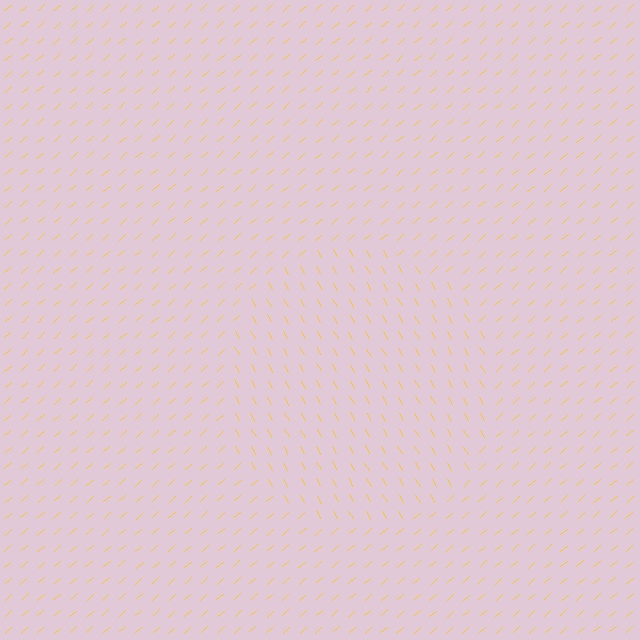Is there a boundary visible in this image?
Yes, there is a texture boundary formed by a change in line orientation.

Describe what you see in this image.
The image is filled with small yellow line segments. A circle region in the image has lines oriented differently from the surrounding lines, creating a visible texture boundary.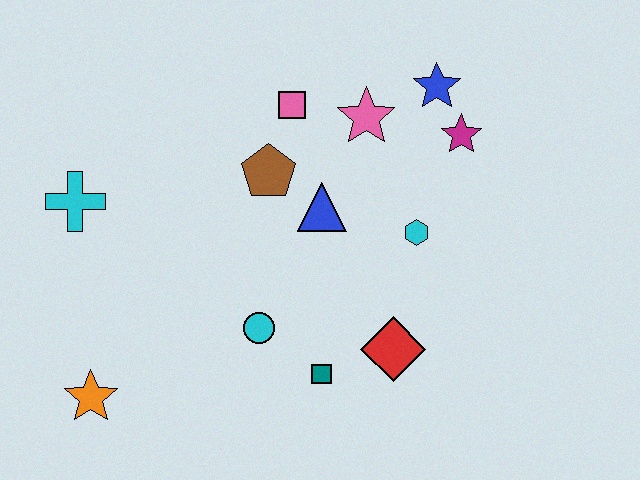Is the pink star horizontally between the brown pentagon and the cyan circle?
No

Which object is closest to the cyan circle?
The teal square is closest to the cyan circle.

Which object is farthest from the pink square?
The orange star is farthest from the pink square.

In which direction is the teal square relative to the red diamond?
The teal square is to the left of the red diamond.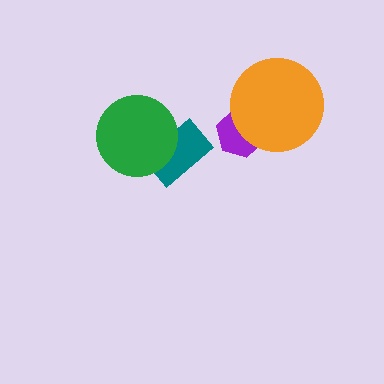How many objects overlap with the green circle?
1 object overlaps with the green circle.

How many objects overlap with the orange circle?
1 object overlaps with the orange circle.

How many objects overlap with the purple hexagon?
1 object overlaps with the purple hexagon.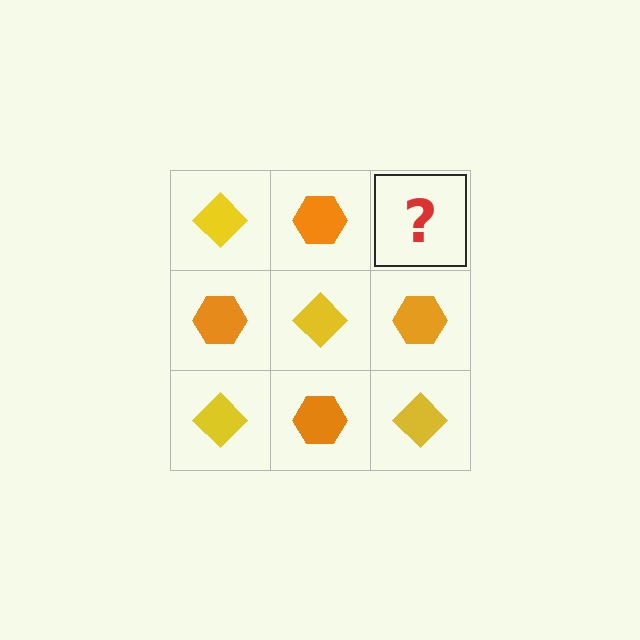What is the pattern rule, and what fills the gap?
The rule is that it alternates yellow diamond and orange hexagon in a checkerboard pattern. The gap should be filled with a yellow diamond.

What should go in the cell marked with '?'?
The missing cell should contain a yellow diamond.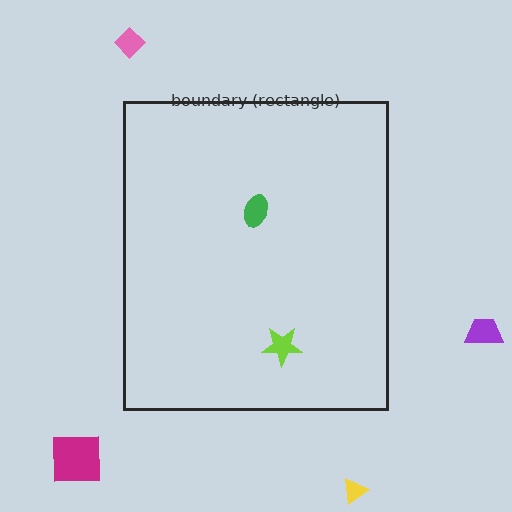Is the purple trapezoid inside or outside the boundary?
Outside.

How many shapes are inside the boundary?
2 inside, 4 outside.